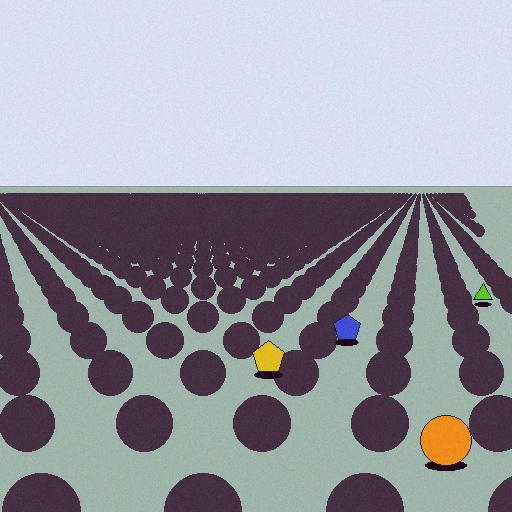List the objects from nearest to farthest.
From nearest to farthest: the orange circle, the yellow pentagon, the blue pentagon, the lime triangle.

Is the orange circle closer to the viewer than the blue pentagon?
Yes. The orange circle is closer — you can tell from the texture gradient: the ground texture is coarser near it.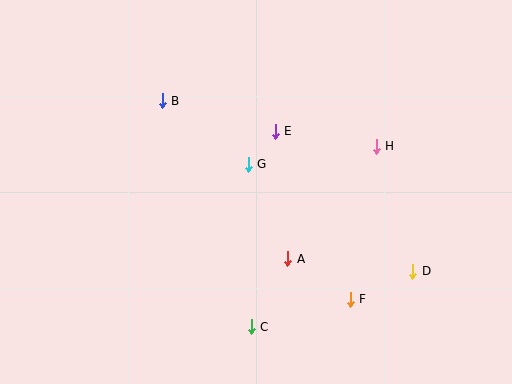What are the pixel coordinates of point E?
Point E is at (275, 131).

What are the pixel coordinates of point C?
Point C is at (251, 327).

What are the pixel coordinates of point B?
Point B is at (162, 101).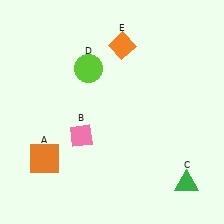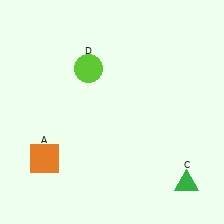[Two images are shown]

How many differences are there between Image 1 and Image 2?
There are 2 differences between the two images.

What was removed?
The orange diamond (E), the pink diamond (B) were removed in Image 2.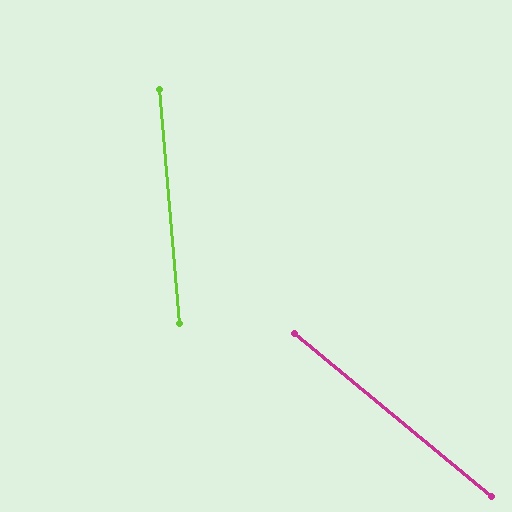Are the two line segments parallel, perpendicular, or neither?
Neither parallel nor perpendicular — they differ by about 46°.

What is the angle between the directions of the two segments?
Approximately 46 degrees.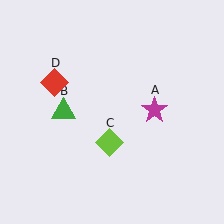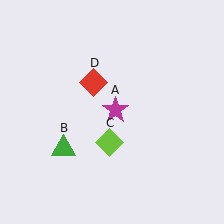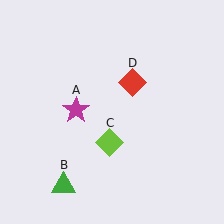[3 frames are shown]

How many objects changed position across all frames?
3 objects changed position: magenta star (object A), green triangle (object B), red diamond (object D).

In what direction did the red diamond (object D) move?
The red diamond (object D) moved right.